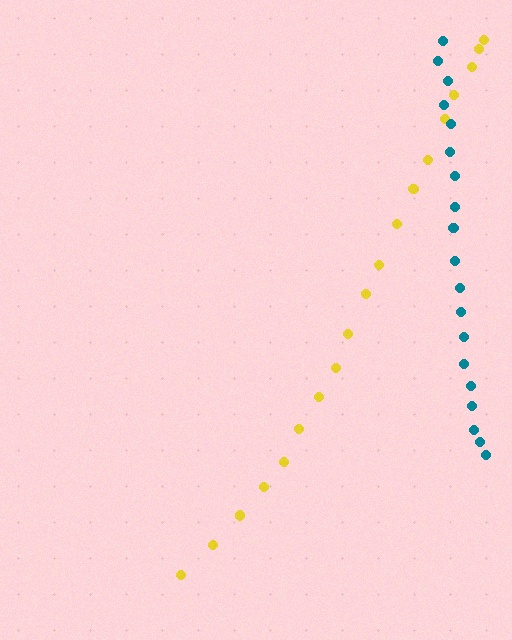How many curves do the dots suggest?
There are 2 distinct paths.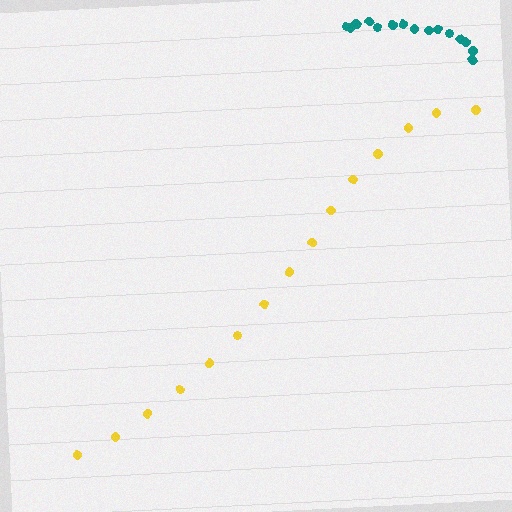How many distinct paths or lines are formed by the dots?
There are 2 distinct paths.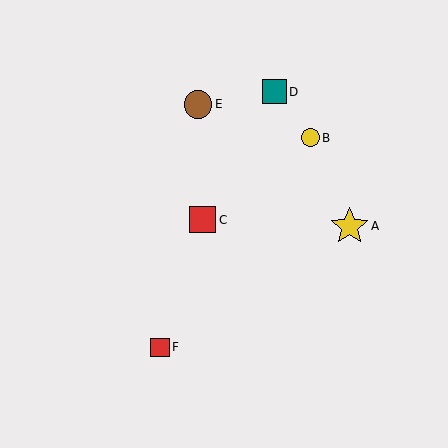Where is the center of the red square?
The center of the red square is at (203, 220).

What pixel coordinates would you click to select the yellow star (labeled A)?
Click at (349, 226) to select the yellow star A.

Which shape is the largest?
The yellow star (labeled A) is the largest.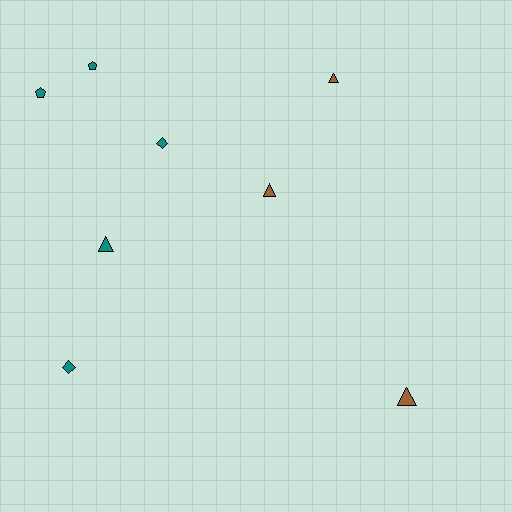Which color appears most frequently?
Teal, with 5 objects.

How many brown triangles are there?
There are 3 brown triangles.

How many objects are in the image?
There are 8 objects.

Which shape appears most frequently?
Triangle, with 4 objects.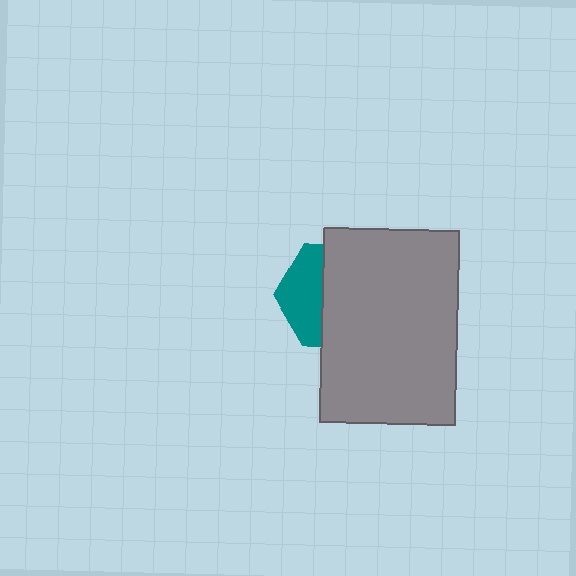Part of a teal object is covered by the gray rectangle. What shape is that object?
It is a hexagon.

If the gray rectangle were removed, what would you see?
You would see the complete teal hexagon.